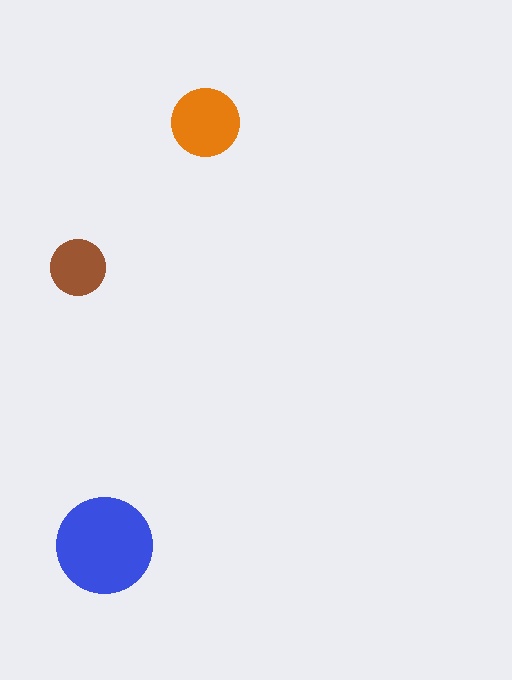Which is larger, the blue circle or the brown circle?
The blue one.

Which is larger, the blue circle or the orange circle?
The blue one.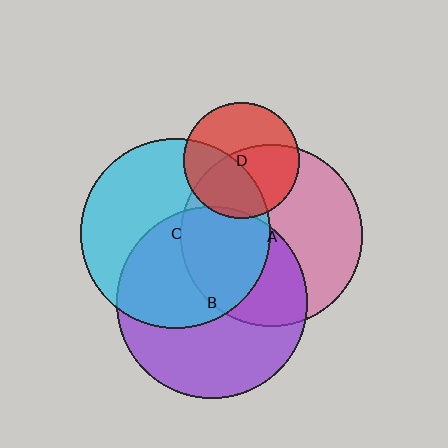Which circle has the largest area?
Circle B (purple).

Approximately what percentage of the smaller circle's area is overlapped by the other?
Approximately 55%.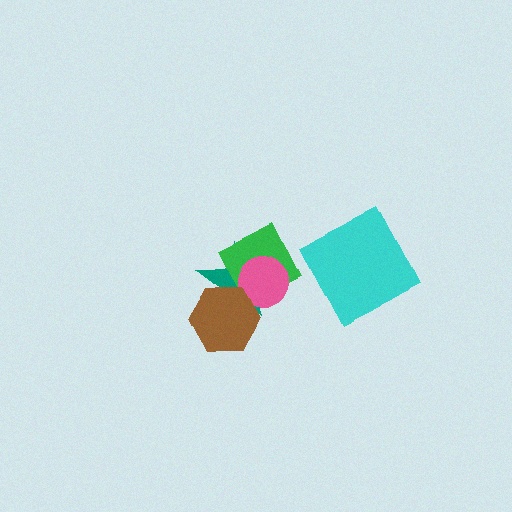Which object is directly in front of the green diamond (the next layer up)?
The pink circle is directly in front of the green diamond.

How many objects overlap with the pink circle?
3 objects overlap with the pink circle.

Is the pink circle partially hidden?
Yes, it is partially covered by another shape.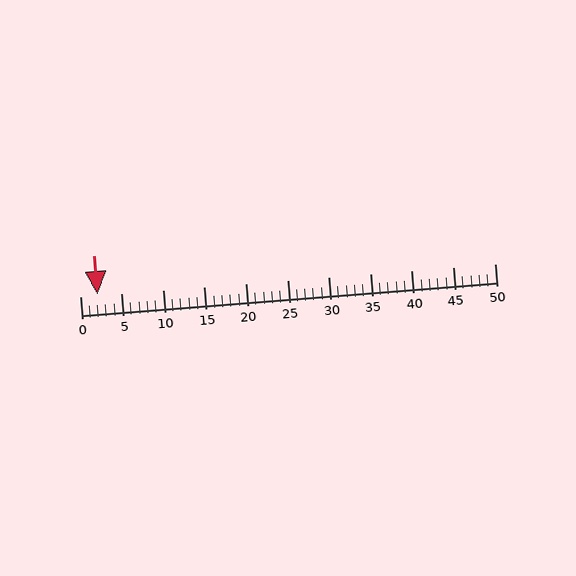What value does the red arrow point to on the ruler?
The red arrow points to approximately 2.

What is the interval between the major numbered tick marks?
The major tick marks are spaced 5 units apart.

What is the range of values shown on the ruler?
The ruler shows values from 0 to 50.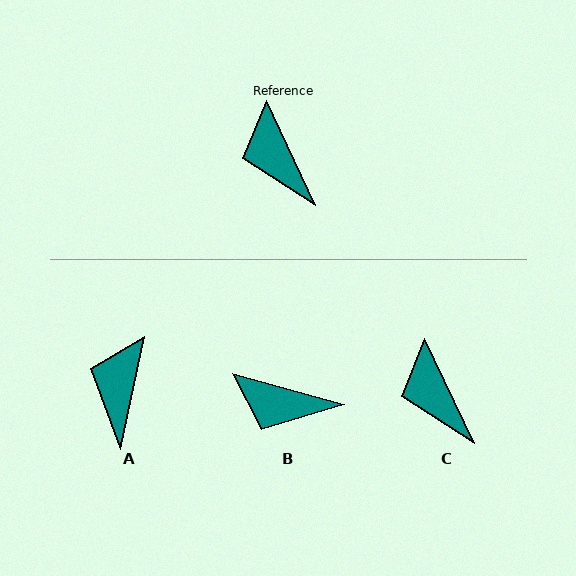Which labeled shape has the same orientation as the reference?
C.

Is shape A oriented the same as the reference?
No, it is off by about 37 degrees.